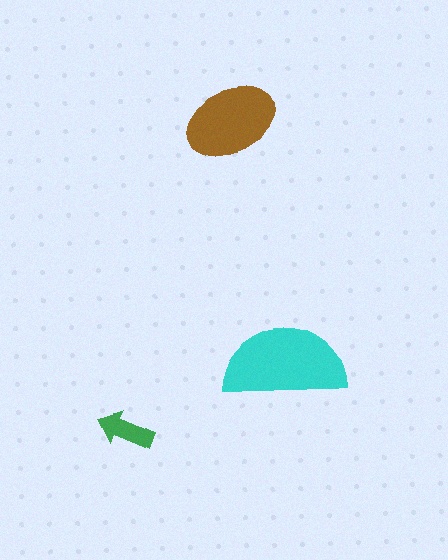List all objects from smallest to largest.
The green arrow, the brown ellipse, the cyan semicircle.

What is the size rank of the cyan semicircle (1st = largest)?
1st.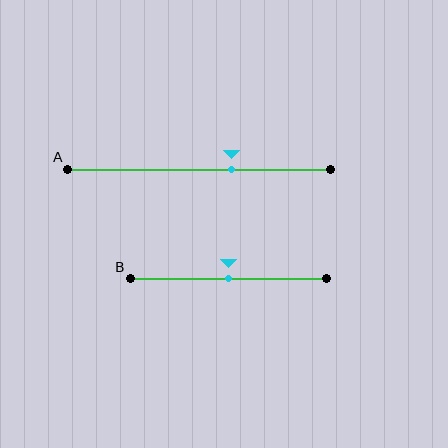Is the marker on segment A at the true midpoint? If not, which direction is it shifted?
No, the marker on segment A is shifted to the right by about 12% of the segment length.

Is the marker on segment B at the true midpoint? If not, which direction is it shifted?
Yes, the marker on segment B is at the true midpoint.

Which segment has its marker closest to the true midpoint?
Segment B has its marker closest to the true midpoint.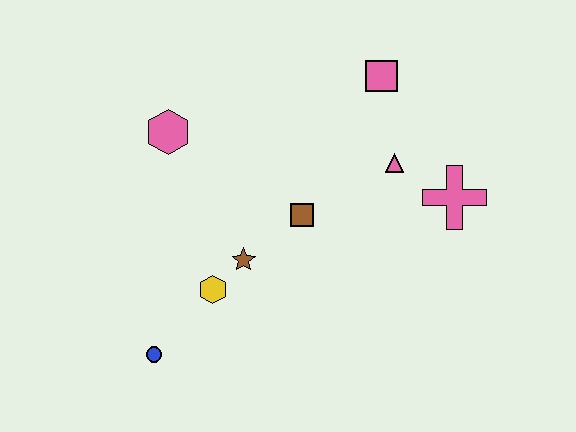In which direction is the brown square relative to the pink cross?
The brown square is to the left of the pink cross.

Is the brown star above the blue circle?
Yes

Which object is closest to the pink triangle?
The pink cross is closest to the pink triangle.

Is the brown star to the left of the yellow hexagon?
No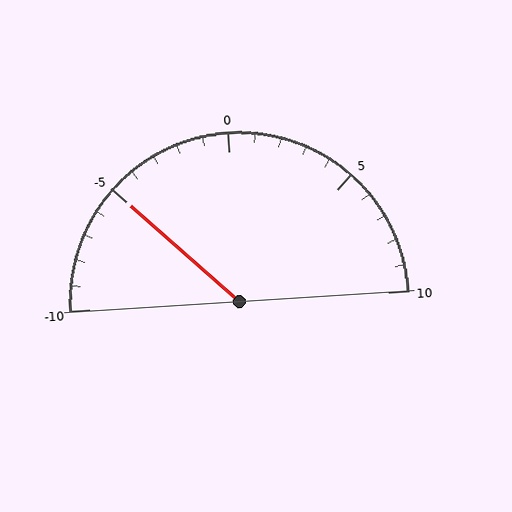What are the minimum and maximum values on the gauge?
The gauge ranges from -10 to 10.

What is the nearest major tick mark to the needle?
The nearest major tick mark is -5.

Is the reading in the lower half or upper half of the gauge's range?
The reading is in the lower half of the range (-10 to 10).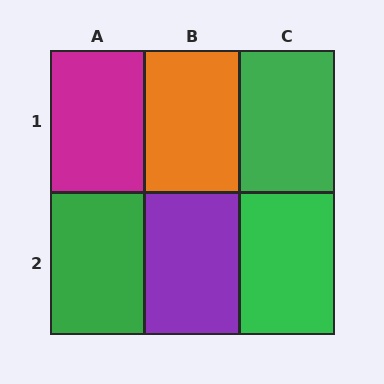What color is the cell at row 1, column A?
Magenta.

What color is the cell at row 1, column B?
Orange.